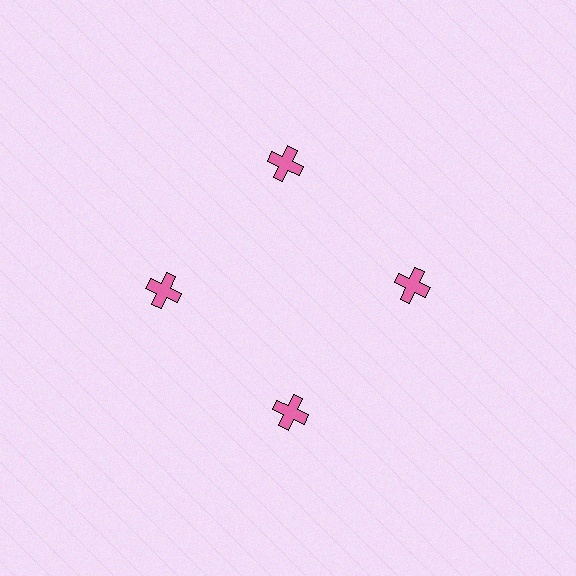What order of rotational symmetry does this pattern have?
This pattern has 4-fold rotational symmetry.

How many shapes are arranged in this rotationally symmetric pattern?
There are 4 shapes, arranged in 4 groups of 1.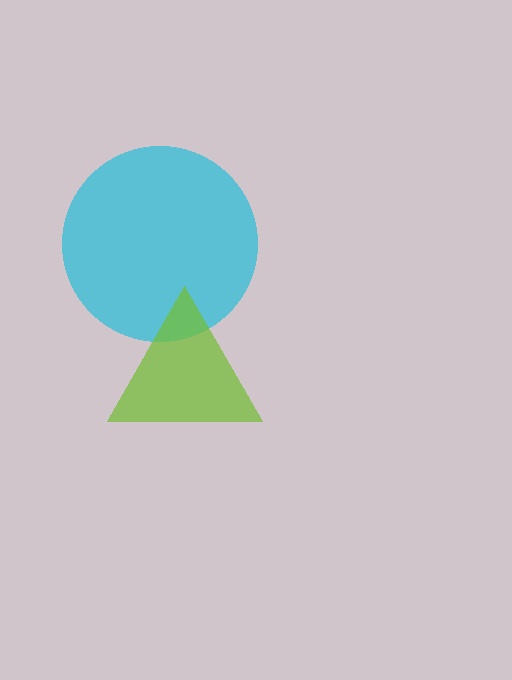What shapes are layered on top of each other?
The layered shapes are: a cyan circle, a lime triangle.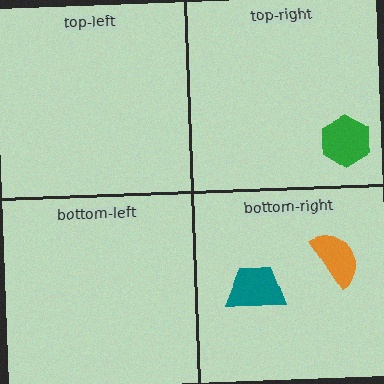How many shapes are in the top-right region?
1.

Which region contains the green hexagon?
The top-right region.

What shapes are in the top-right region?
The green hexagon.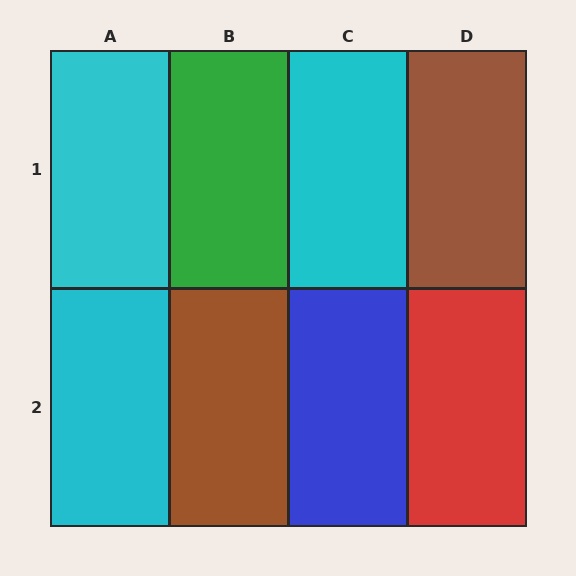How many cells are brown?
2 cells are brown.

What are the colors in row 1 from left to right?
Cyan, green, cyan, brown.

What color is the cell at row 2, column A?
Cyan.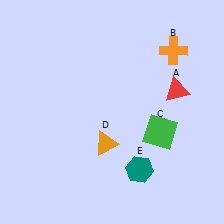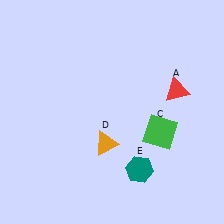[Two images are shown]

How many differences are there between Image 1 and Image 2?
There is 1 difference between the two images.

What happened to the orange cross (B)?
The orange cross (B) was removed in Image 2. It was in the top-right area of Image 1.